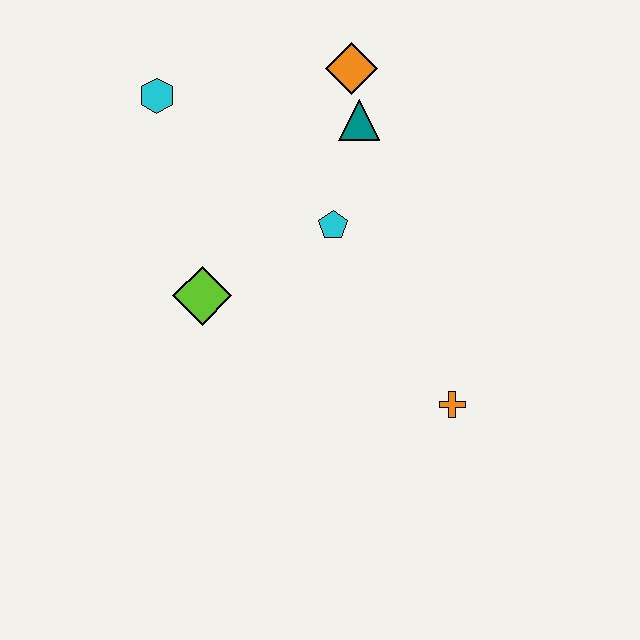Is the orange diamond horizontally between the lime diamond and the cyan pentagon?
No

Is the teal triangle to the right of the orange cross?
No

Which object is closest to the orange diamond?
The teal triangle is closest to the orange diamond.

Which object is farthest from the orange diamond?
The orange cross is farthest from the orange diamond.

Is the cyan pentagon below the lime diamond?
No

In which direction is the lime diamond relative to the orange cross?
The lime diamond is to the left of the orange cross.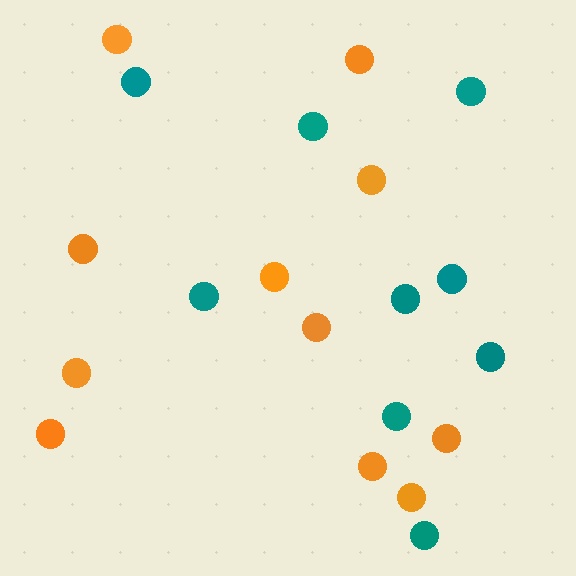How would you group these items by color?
There are 2 groups: one group of teal circles (9) and one group of orange circles (11).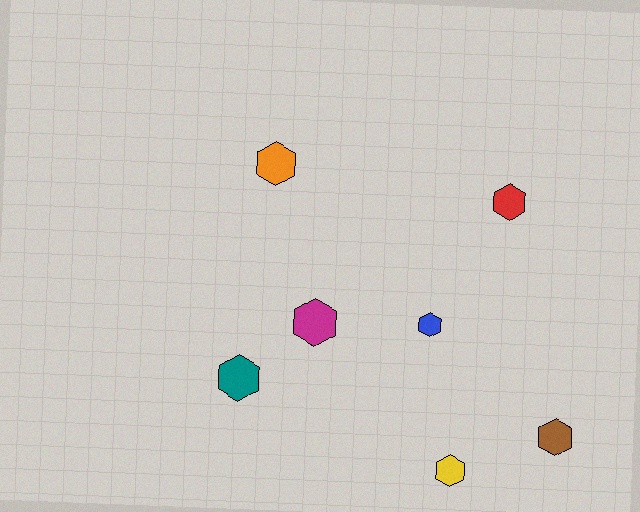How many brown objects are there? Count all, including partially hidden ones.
There is 1 brown object.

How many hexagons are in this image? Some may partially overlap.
There are 7 hexagons.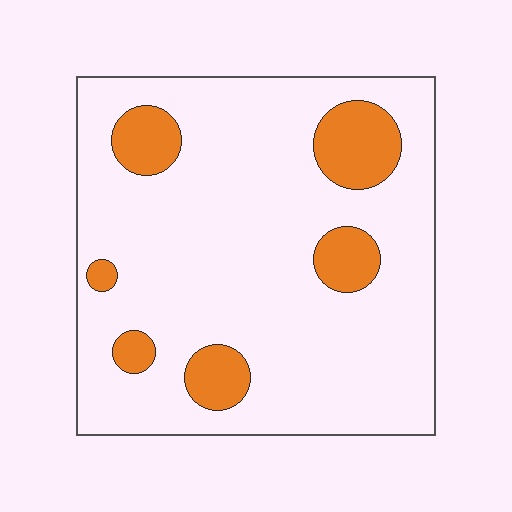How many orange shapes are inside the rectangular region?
6.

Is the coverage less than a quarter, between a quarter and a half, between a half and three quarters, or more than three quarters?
Less than a quarter.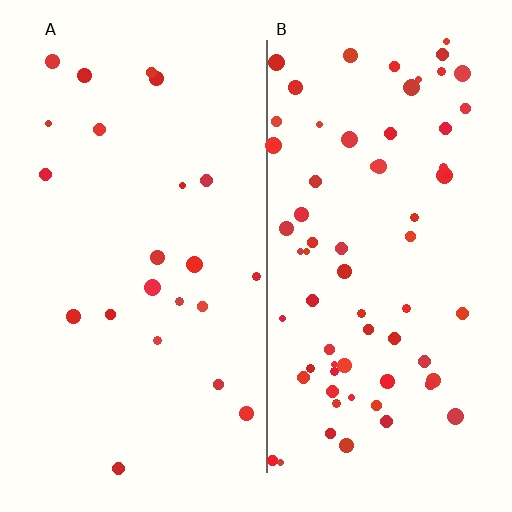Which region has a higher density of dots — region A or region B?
B (the right).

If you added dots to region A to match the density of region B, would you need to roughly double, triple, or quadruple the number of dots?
Approximately triple.